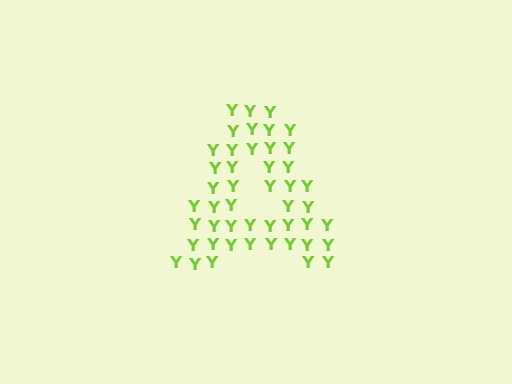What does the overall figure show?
The overall figure shows the letter A.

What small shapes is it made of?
It is made of small letter Y's.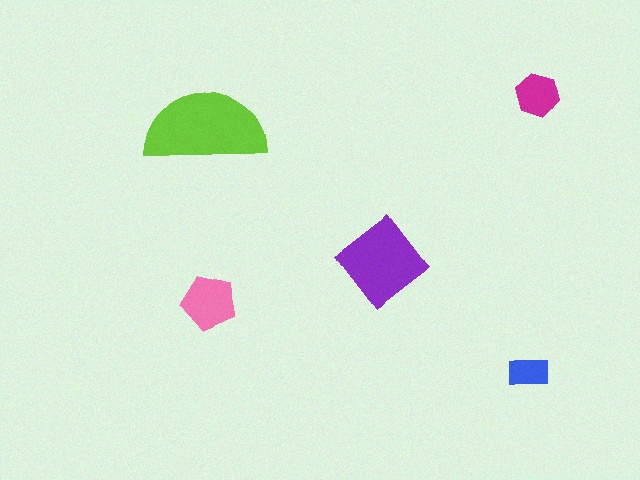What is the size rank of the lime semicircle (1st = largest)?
1st.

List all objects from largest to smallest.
The lime semicircle, the purple diamond, the pink pentagon, the magenta hexagon, the blue rectangle.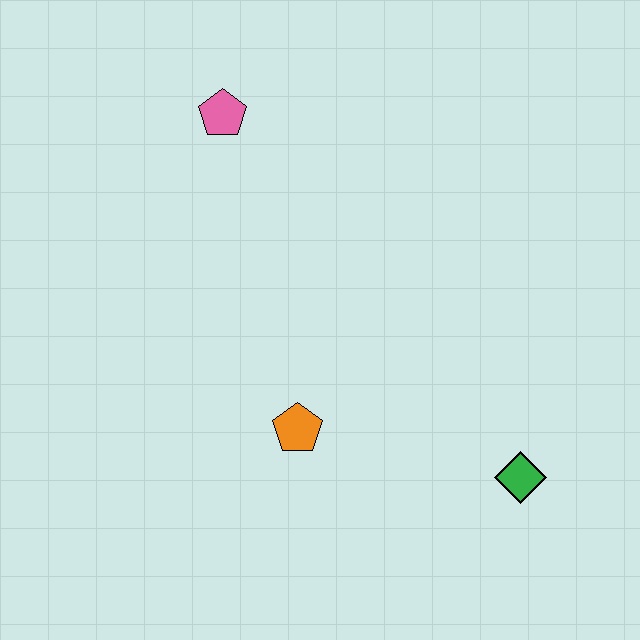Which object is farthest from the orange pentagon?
The pink pentagon is farthest from the orange pentagon.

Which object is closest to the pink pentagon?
The orange pentagon is closest to the pink pentagon.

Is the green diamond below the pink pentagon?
Yes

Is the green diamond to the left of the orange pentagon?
No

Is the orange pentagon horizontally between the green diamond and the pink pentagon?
Yes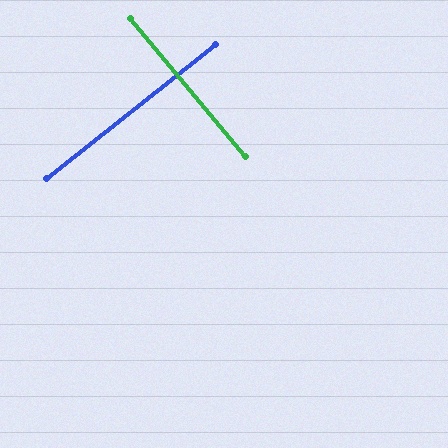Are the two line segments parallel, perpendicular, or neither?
Perpendicular — they meet at approximately 89°.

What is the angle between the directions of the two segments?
Approximately 89 degrees.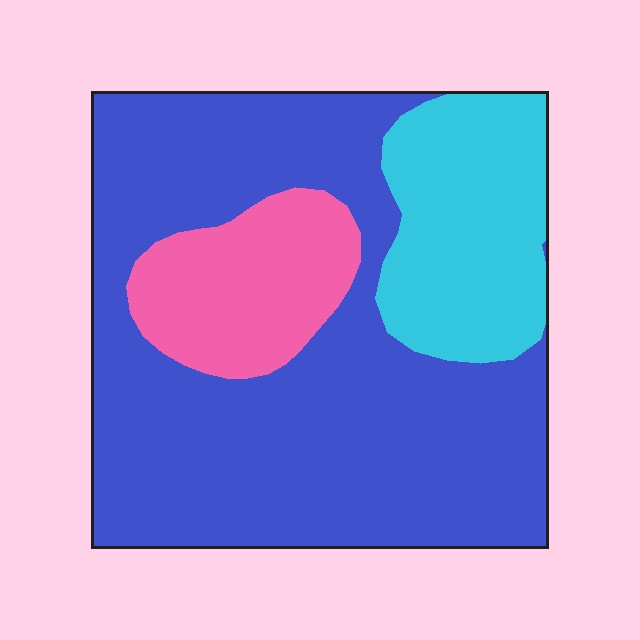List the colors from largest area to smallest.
From largest to smallest: blue, cyan, pink.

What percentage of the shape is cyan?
Cyan covers roughly 20% of the shape.